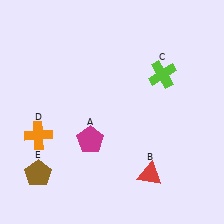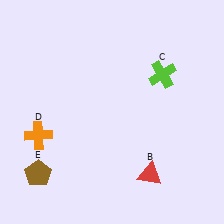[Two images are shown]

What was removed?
The magenta pentagon (A) was removed in Image 2.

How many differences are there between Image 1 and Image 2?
There is 1 difference between the two images.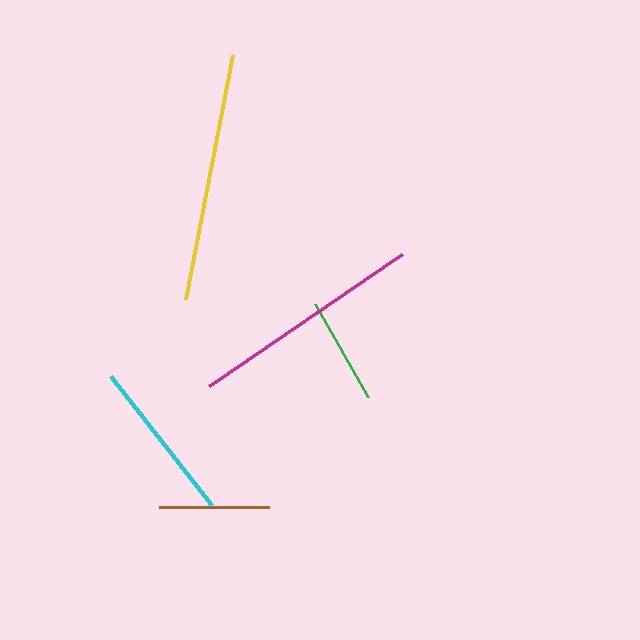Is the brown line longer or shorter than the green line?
The brown line is longer than the green line.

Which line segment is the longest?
The yellow line is the longest at approximately 248 pixels.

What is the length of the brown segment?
The brown segment is approximately 111 pixels long.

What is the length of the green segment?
The green segment is approximately 107 pixels long.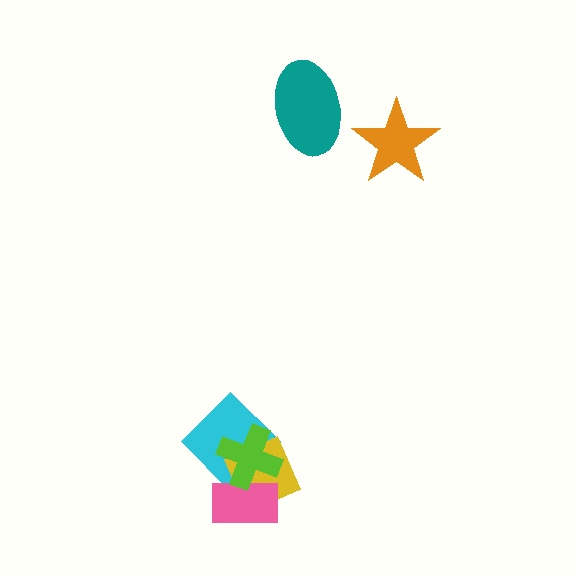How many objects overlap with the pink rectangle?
3 objects overlap with the pink rectangle.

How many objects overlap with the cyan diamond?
3 objects overlap with the cyan diamond.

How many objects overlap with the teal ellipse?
0 objects overlap with the teal ellipse.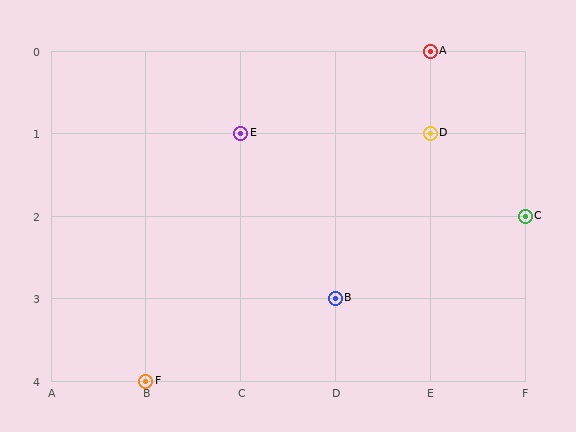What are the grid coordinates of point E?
Point E is at grid coordinates (C, 1).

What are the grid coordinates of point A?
Point A is at grid coordinates (E, 0).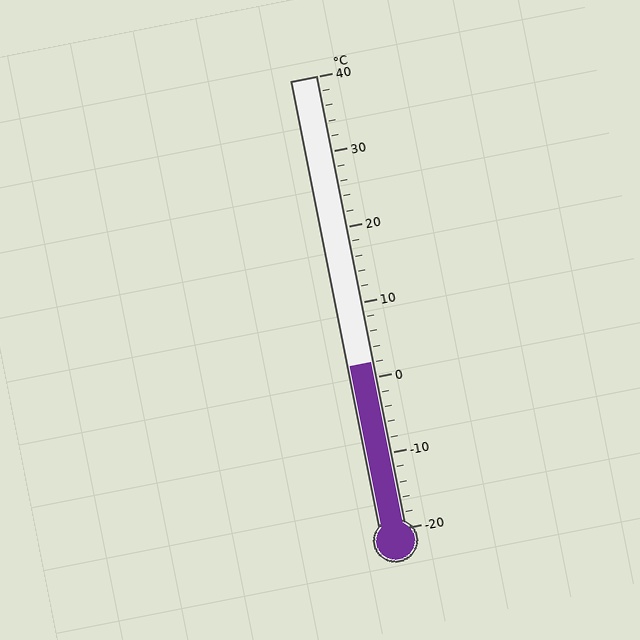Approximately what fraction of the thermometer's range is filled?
The thermometer is filled to approximately 35% of its range.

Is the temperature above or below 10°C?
The temperature is below 10°C.